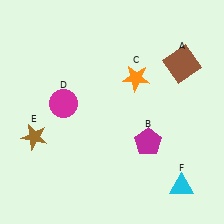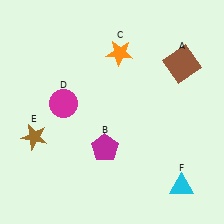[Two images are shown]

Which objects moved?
The objects that moved are: the magenta pentagon (B), the orange star (C).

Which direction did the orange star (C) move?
The orange star (C) moved up.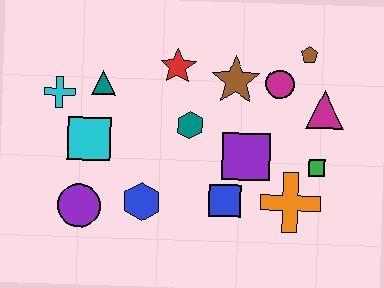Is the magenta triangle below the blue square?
No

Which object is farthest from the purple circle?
The brown pentagon is farthest from the purple circle.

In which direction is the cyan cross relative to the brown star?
The cyan cross is to the left of the brown star.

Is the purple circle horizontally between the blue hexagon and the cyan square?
No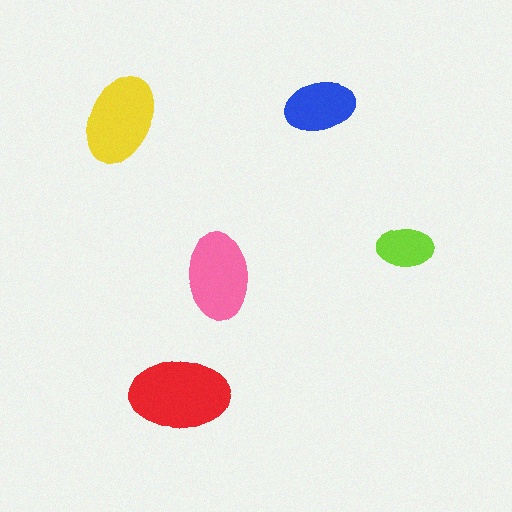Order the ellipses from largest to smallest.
the red one, the yellow one, the pink one, the blue one, the lime one.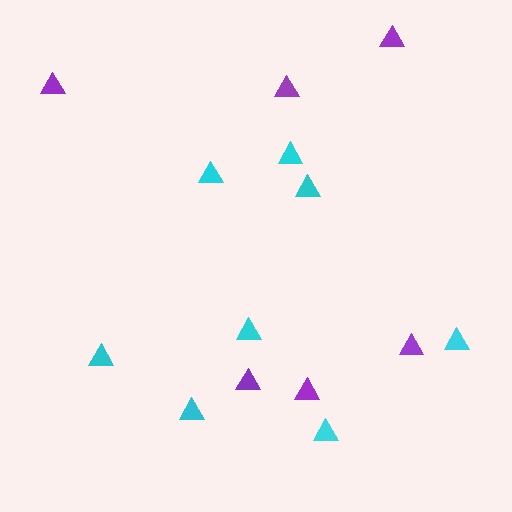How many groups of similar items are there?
There are 2 groups: one group of cyan triangles (8) and one group of purple triangles (6).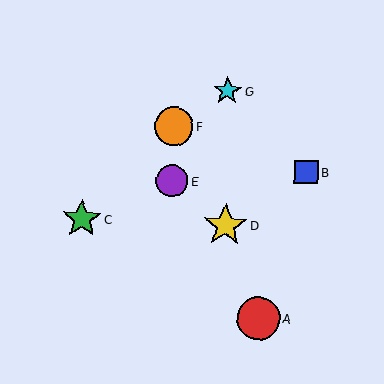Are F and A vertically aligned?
No, F is at x≈174 and A is at x≈258.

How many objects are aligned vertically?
2 objects (E, F) are aligned vertically.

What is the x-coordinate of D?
Object D is at x≈225.